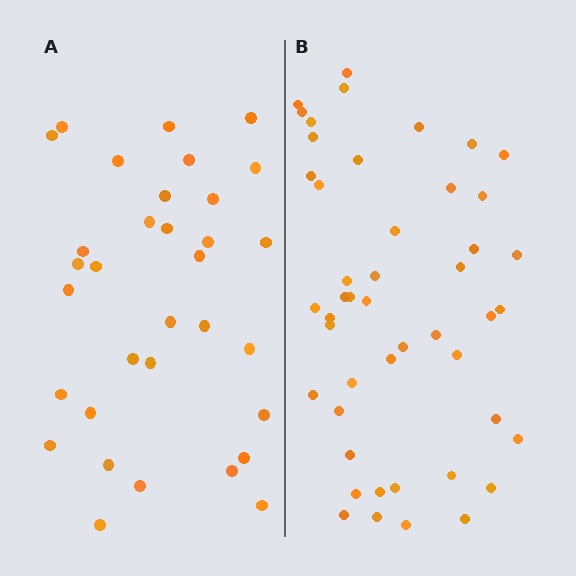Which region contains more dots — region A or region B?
Region B (the right region) has more dots.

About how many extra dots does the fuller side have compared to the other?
Region B has approximately 15 more dots than region A.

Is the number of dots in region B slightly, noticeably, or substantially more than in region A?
Region B has noticeably more, but not dramatically so. The ratio is roughly 1.4 to 1.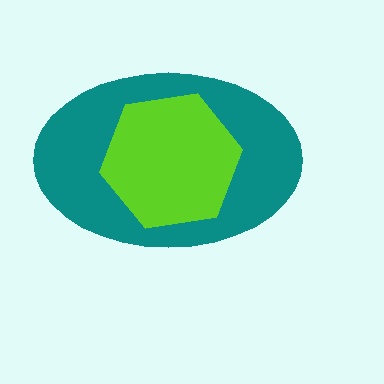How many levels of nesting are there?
2.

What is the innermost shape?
The lime hexagon.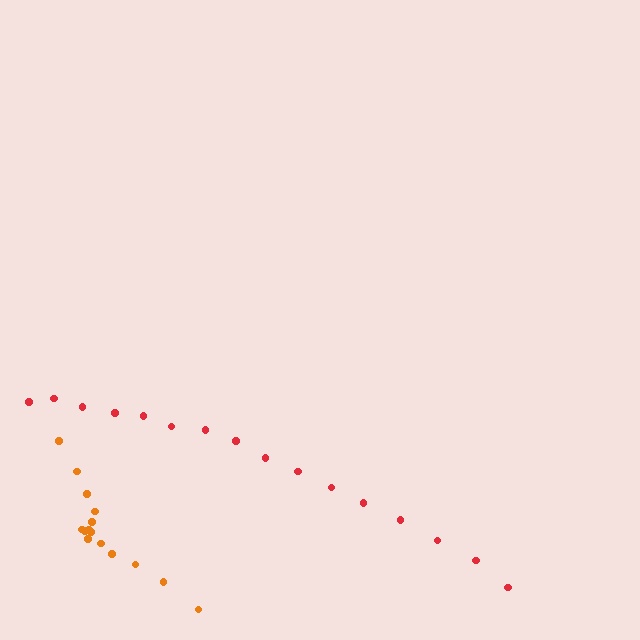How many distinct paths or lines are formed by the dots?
There are 2 distinct paths.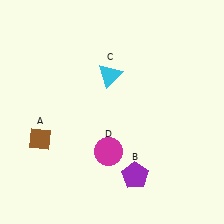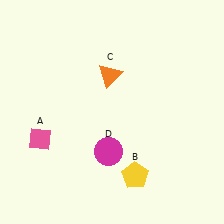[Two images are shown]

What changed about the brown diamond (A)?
In Image 1, A is brown. In Image 2, it changed to pink.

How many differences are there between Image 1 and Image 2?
There are 3 differences between the two images.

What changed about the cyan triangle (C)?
In Image 1, C is cyan. In Image 2, it changed to orange.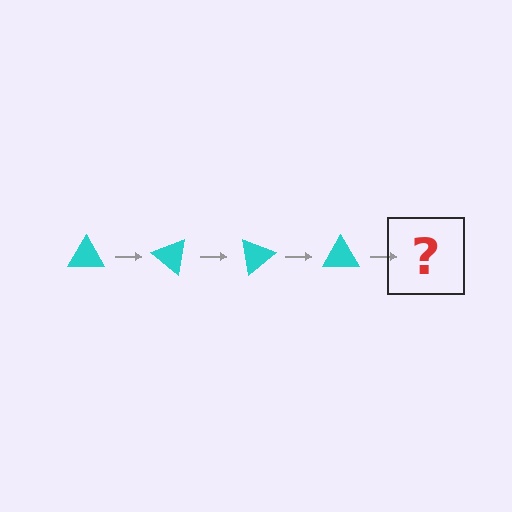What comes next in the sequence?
The next element should be a cyan triangle rotated 160 degrees.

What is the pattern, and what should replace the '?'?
The pattern is that the triangle rotates 40 degrees each step. The '?' should be a cyan triangle rotated 160 degrees.